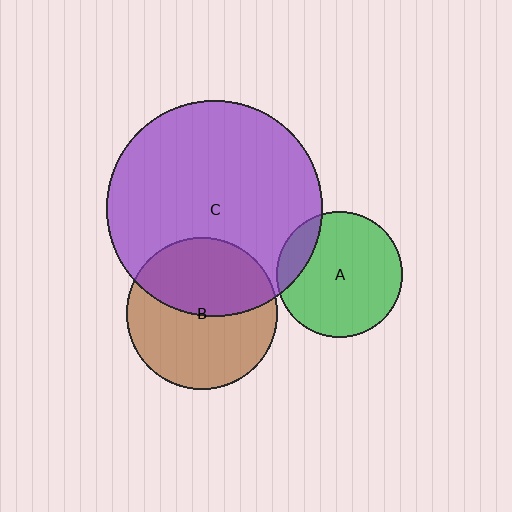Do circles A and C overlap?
Yes.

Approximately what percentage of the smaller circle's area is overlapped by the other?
Approximately 15%.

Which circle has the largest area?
Circle C (purple).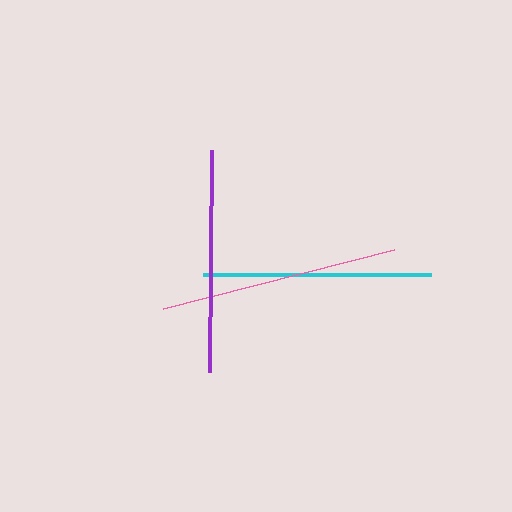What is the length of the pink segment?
The pink segment is approximately 239 pixels long.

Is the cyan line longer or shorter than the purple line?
The cyan line is longer than the purple line.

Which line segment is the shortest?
The purple line is the shortest at approximately 222 pixels.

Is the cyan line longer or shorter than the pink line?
The pink line is longer than the cyan line.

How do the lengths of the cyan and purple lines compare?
The cyan and purple lines are approximately the same length.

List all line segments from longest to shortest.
From longest to shortest: pink, cyan, purple.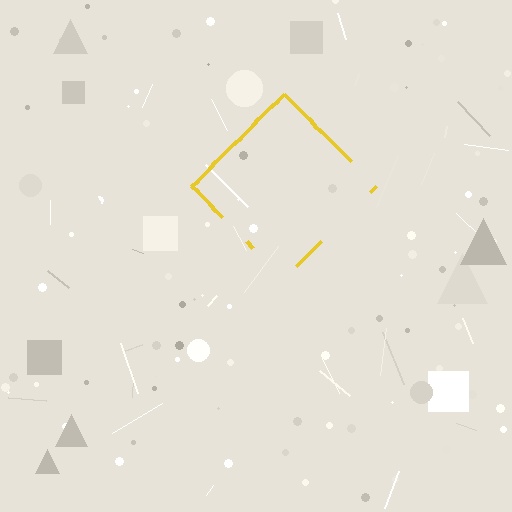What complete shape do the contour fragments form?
The contour fragments form a diamond.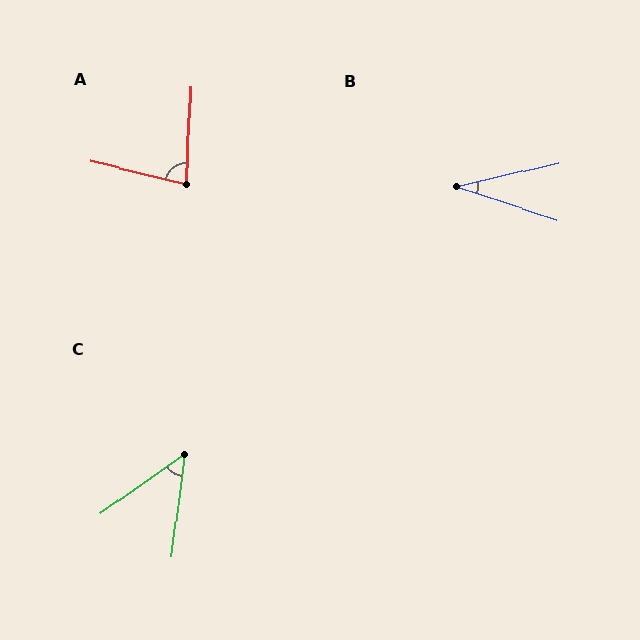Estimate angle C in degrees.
Approximately 48 degrees.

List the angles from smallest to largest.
B (31°), C (48°), A (78°).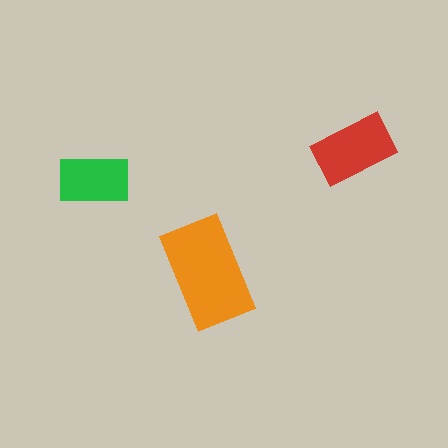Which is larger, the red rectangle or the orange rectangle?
The orange one.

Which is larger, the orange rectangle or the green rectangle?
The orange one.